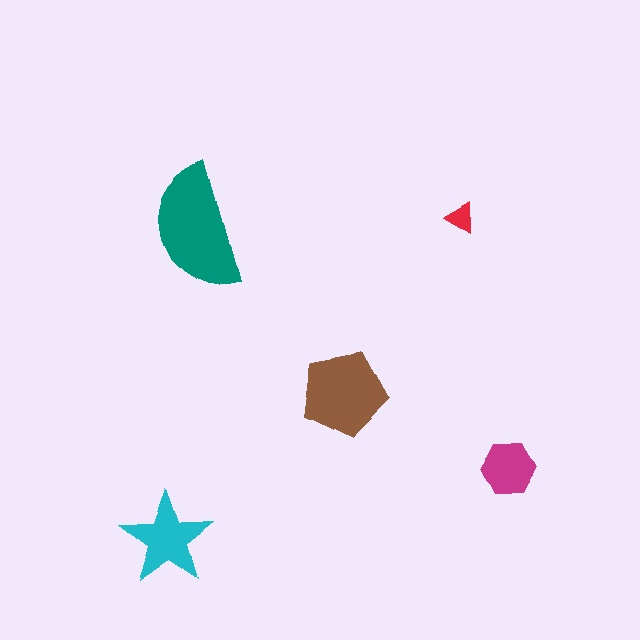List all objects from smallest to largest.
The red triangle, the magenta hexagon, the cyan star, the brown pentagon, the teal semicircle.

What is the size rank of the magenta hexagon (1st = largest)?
4th.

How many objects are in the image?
There are 5 objects in the image.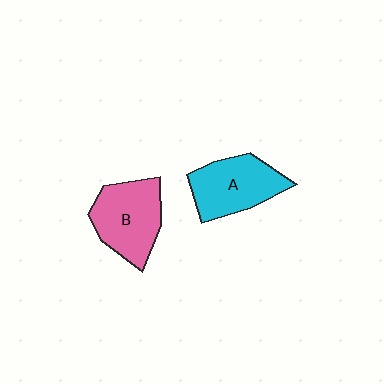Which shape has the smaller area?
Shape A (cyan).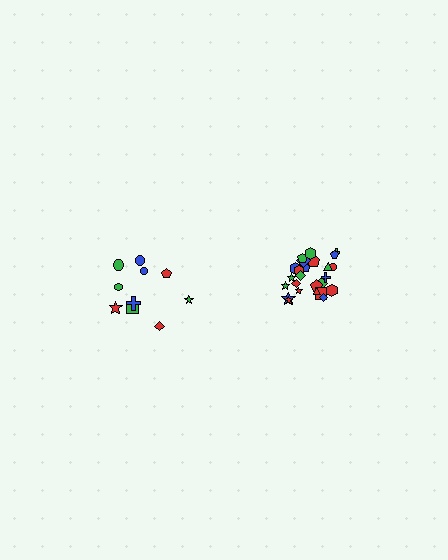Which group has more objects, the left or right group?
The right group.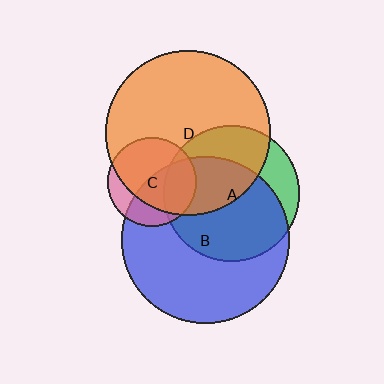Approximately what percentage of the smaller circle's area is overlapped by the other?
Approximately 25%.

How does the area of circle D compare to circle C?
Approximately 3.5 times.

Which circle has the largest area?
Circle B (blue).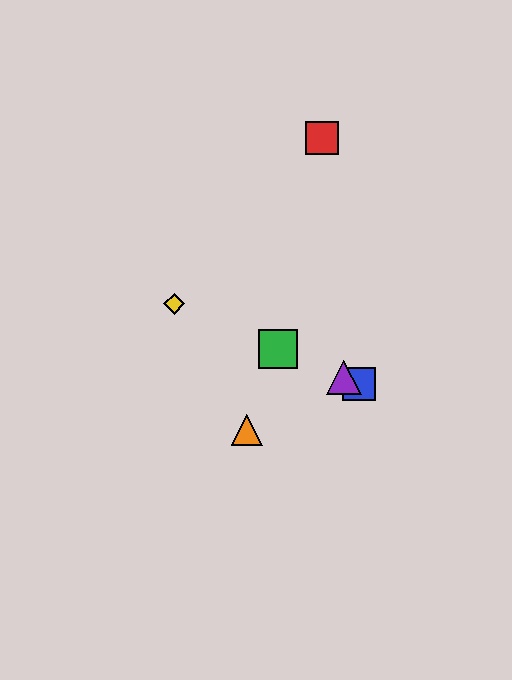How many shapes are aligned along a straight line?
4 shapes (the blue square, the green square, the yellow diamond, the purple triangle) are aligned along a straight line.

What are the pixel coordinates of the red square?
The red square is at (322, 138).